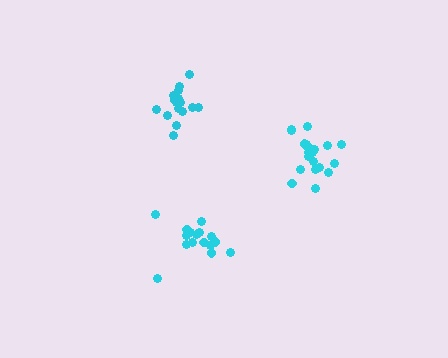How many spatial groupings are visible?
There are 3 spatial groupings.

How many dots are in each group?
Group 1: 21 dots, Group 2: 16 dots, Group 3: 16 dots (53 total).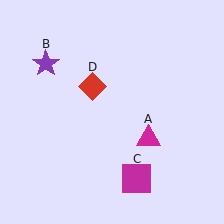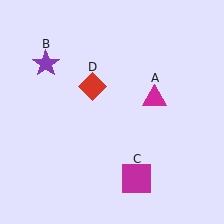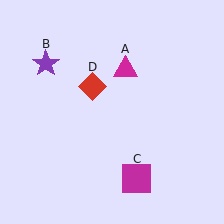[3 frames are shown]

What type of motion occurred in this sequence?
The magenta triangle (object A) rotated counterclockwise around the center of the scene.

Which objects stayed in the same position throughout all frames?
Purple star (object B) and magenta square (object C) and red diamond (object D) remained stationary.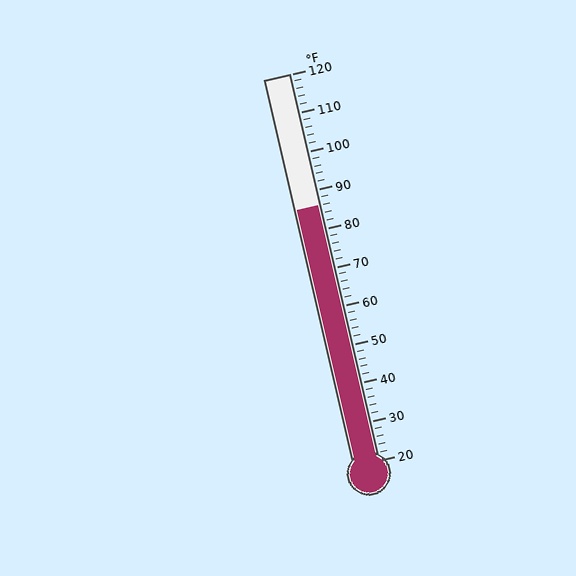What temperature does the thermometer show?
The thermometer shows approximately 86°F.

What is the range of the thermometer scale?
The thermometer scale ranges from 20°F to 120°F.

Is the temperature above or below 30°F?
The temperature is above 30°F.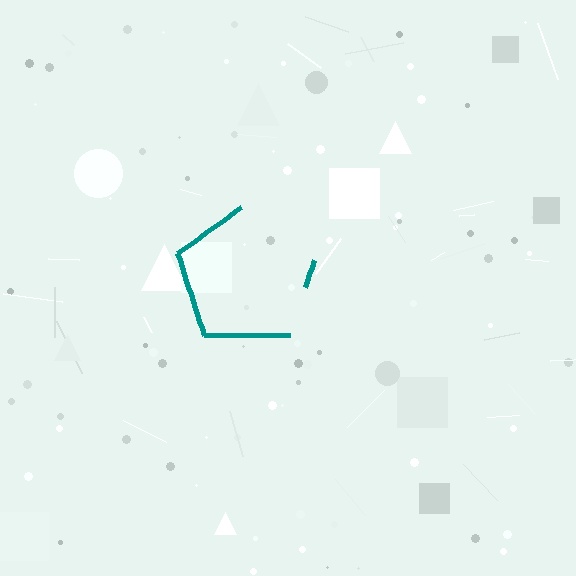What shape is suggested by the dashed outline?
The dashed outline suggests a pentagon.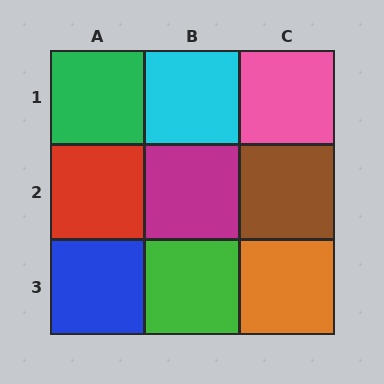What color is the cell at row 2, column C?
Brown.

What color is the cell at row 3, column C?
Orange.